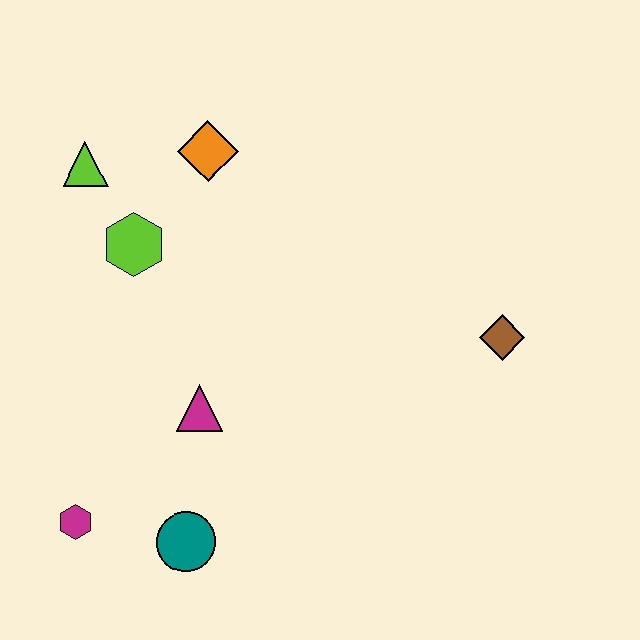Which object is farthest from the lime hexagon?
The brown diamond is farthest from the lime hexagon.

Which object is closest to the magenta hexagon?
The teal circle is closest to the magenta hexagon.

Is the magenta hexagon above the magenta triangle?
No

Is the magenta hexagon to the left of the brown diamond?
Yes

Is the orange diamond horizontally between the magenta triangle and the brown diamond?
Yes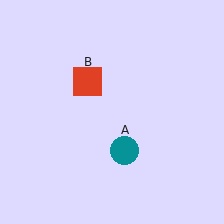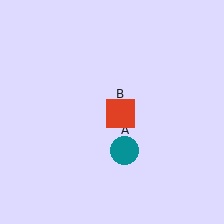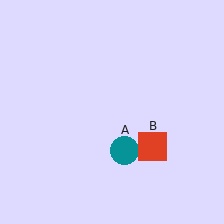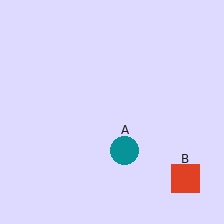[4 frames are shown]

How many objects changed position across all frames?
1 object changed position: red square (object B).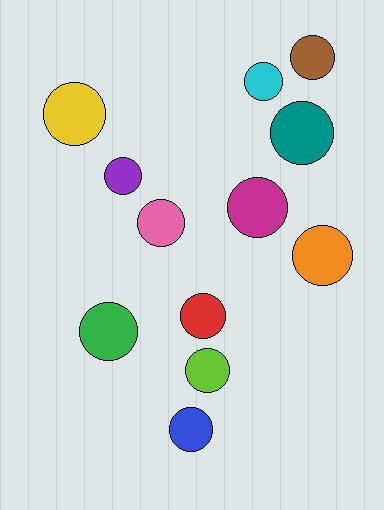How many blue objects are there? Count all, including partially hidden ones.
There is 1 blue object.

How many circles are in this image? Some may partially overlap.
There are 12 circles.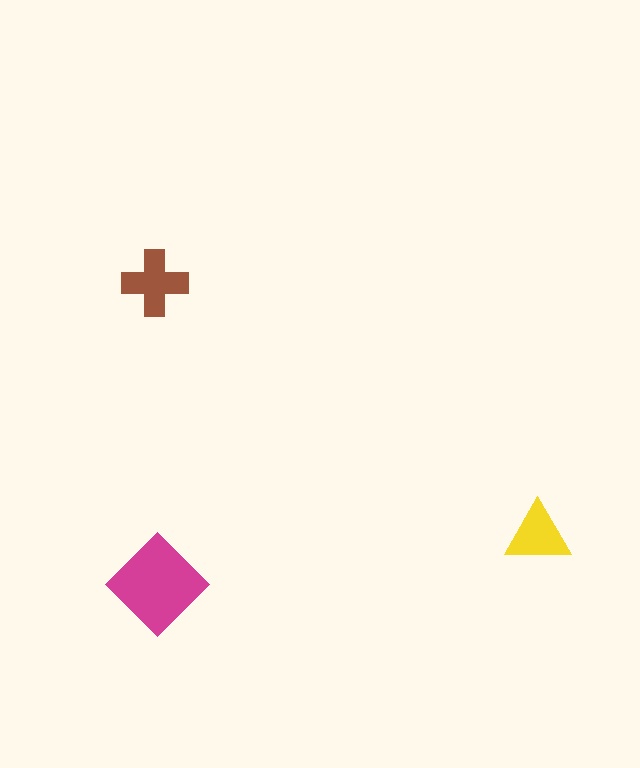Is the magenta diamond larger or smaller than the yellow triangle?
Larger.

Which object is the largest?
The magenta diamond.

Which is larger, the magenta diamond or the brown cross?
The magenta diamond.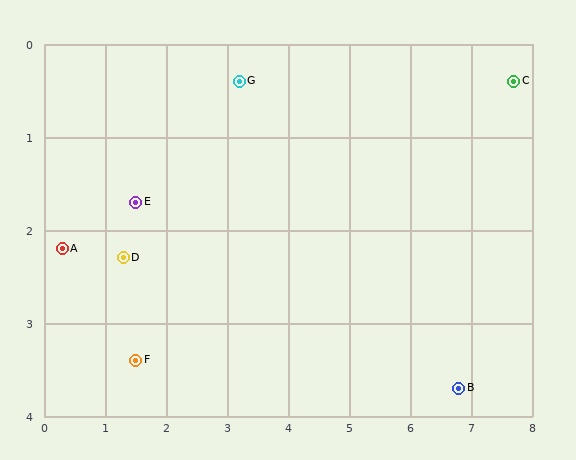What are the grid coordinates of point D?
Point D is at approximately (1.3, 2.3).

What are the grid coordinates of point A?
Point A is at approximately (0.3, 2.2).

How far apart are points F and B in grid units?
Points F and B are about 5.3 grid units apart.